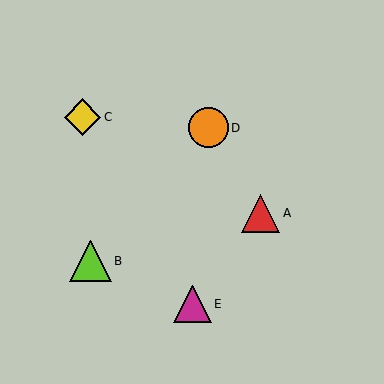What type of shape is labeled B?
Shape B is a lime triangle.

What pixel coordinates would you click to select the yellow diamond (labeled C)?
Click at (83, 117) to select the yellow diamond C.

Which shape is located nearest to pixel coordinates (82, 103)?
The yellow diamond (labeled C) at (83, 117) is nearest to that location.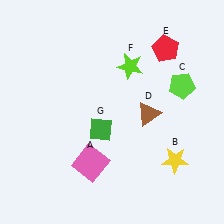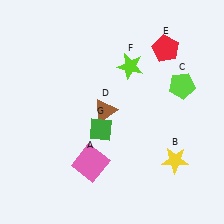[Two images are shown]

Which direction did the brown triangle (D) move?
The brown triangle (D) moved left.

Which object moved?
The brown triangle (D) moved left.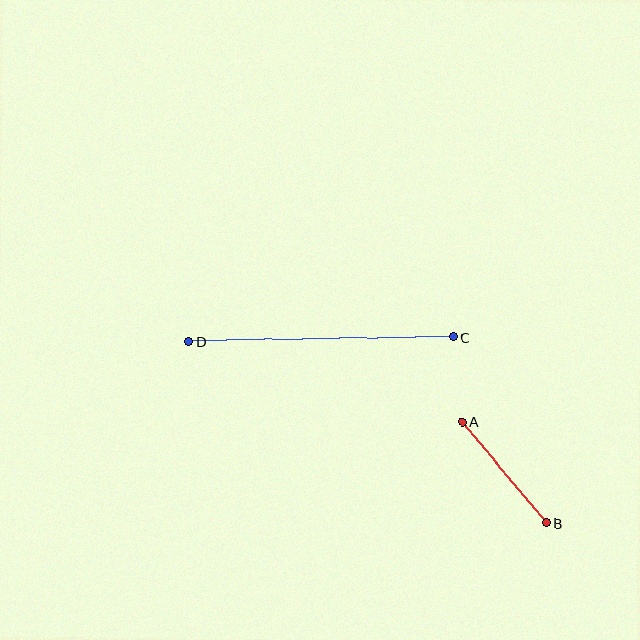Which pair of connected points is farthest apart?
Points C and D are farthest apart.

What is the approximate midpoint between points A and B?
The midpoint is at approximately (504, 473) pixels.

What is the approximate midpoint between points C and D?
The midpoint is at approximately (321, 339) pixels.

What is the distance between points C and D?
The distance is approximately 265 pixels.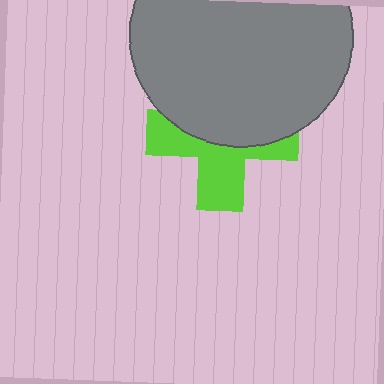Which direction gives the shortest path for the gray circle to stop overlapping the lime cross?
Moving up gives the shortest separation.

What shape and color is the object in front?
The object in front is a gray circle.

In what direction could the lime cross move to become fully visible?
The lime cross could move down. That would shift it out from behind the gray circle entirely.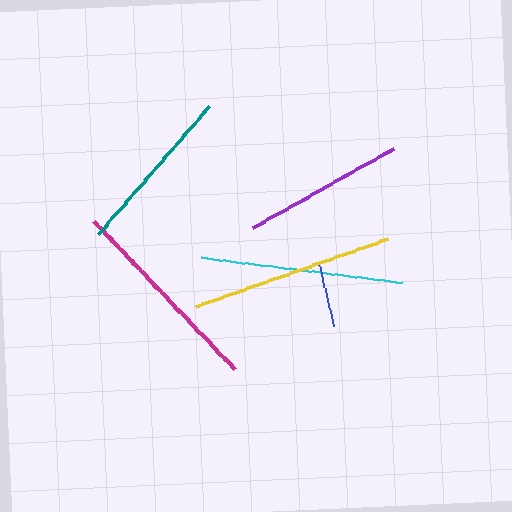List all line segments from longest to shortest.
From longest to shortest: yellow, magenta, cyan, teal, purple, blue.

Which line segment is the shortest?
The blue line is the shortest at approximately 63 pixels.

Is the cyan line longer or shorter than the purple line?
The cyan line is longer than the purple line.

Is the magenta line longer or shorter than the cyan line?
The magenta line is longer than the cyan line.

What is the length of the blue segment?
The blue segment is approximately 63 pixels long.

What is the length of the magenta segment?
The magenta segment is approximately 203 pixels long.